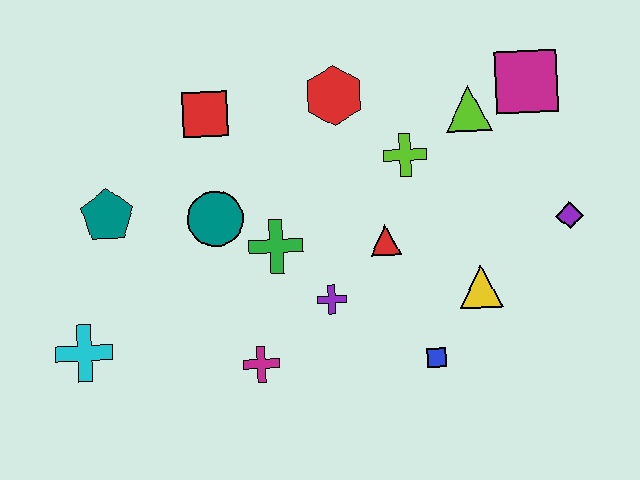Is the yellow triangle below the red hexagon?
Yes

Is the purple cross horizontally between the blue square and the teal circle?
Yes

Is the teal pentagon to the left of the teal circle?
Yes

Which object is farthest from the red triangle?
The cyan cross is farthest from the red triangle.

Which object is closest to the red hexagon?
The lime cross is closest to the red hexagon.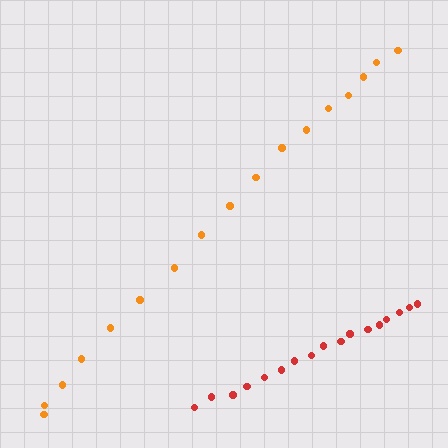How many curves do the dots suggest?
There are 2 distinct paths.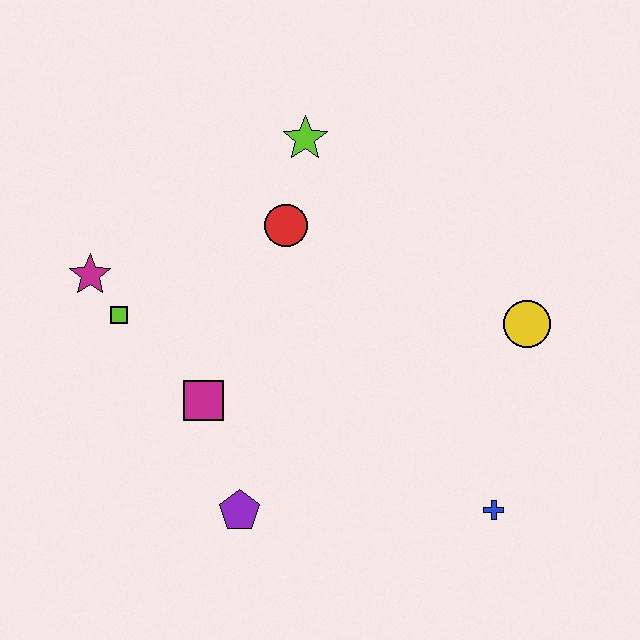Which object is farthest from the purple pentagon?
The lime star is farthest from the purple pentagon.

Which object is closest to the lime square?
The magenta star is closest to the lime square.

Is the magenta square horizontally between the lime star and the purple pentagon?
No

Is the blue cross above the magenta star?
No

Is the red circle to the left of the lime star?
Yes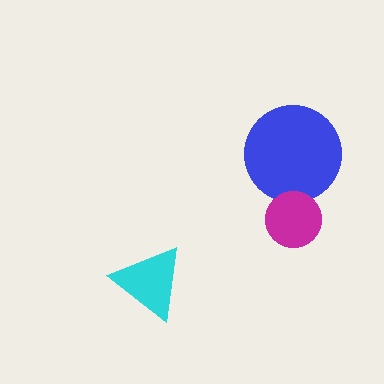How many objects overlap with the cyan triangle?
0 objects overlap with the cyan triangle.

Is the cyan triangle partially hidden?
No, no other shape covers it.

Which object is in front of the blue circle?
The magenta circle is in front of the blue circle.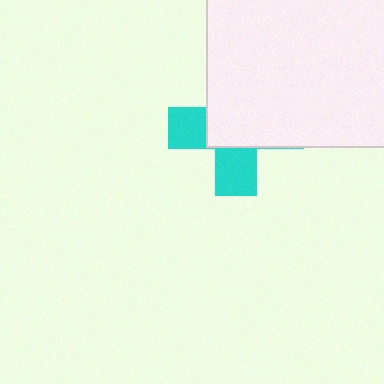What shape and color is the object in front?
The object in front is a white square.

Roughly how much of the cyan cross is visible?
A small part of it is visible (roughly 39%).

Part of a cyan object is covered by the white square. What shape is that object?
It is a cross.